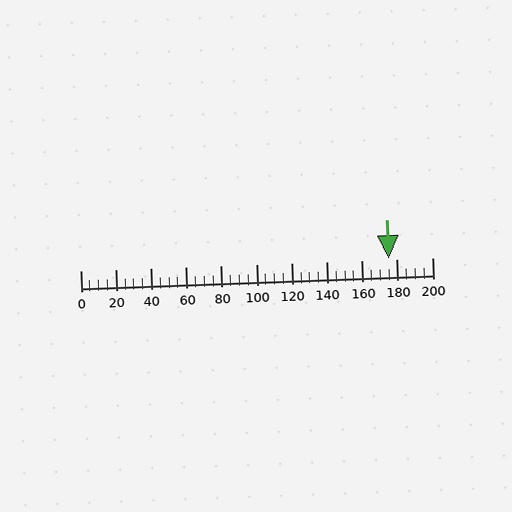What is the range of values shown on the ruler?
The ruler shows values from 0 to 200.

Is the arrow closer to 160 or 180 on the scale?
The arrow is closer to 180.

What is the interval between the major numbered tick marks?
The major tick marks are spaced 20 units apart.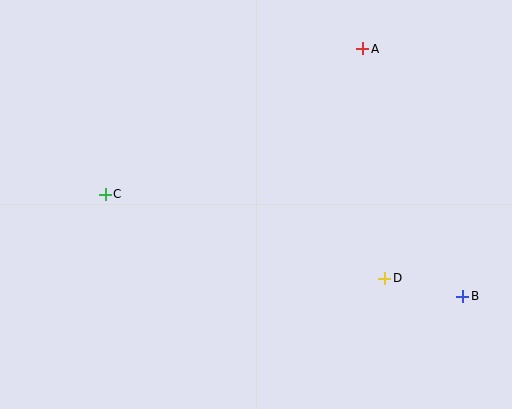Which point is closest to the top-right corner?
Point A is closest to the top-right corner.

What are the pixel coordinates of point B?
Point B is at (463, 296).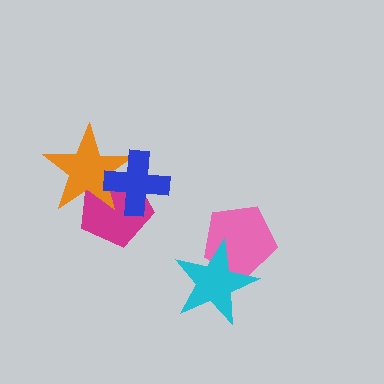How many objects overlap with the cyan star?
1 object overlaps with the cyan star.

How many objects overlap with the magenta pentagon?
2 objects overlap with the magenta pentagon.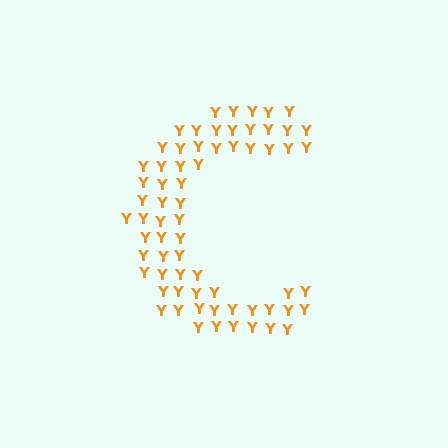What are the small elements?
The small elements are letter Y's.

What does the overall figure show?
The overall figure shows the letter C.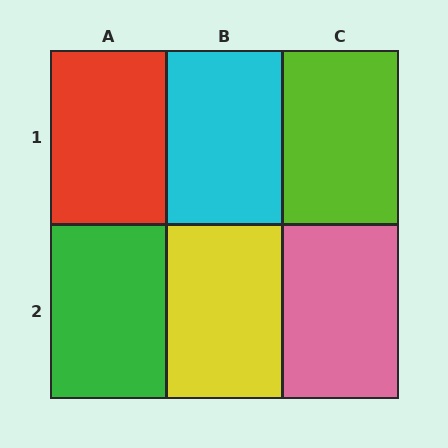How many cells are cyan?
1 cell is cyan.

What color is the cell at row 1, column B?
Cyan.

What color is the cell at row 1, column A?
Red.